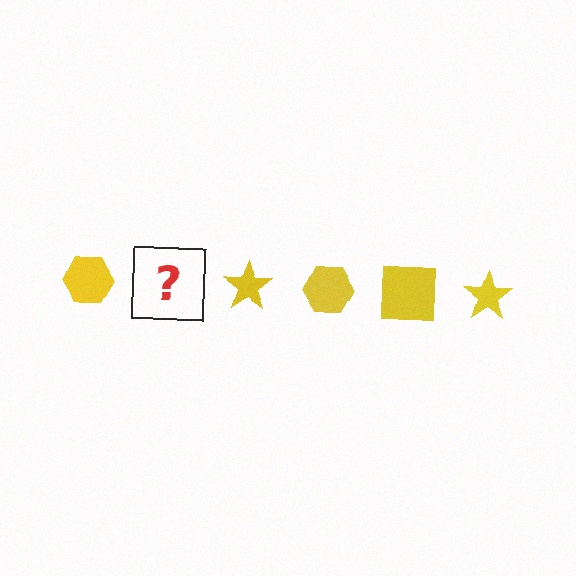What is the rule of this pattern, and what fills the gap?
The rule is that the pattern cycles through hexagon, square, star shapes in yellow. The gap should be filled with a yellow square.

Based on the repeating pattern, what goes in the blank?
The blank should be a yellow square.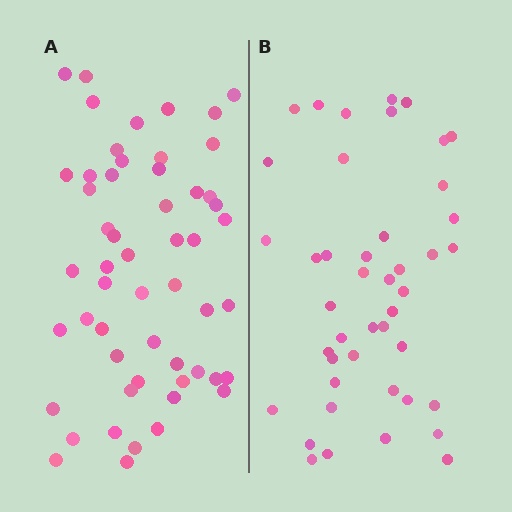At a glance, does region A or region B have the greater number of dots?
Region A (the left region) has more dots.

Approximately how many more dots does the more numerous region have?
Region A has roughly 10 or so more dots than region B.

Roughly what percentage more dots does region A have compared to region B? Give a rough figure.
About 25% more.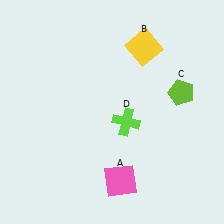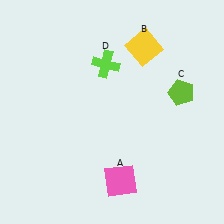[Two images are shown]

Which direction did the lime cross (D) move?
The lime cross (D) moved up.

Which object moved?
The lime cross (D) moved up.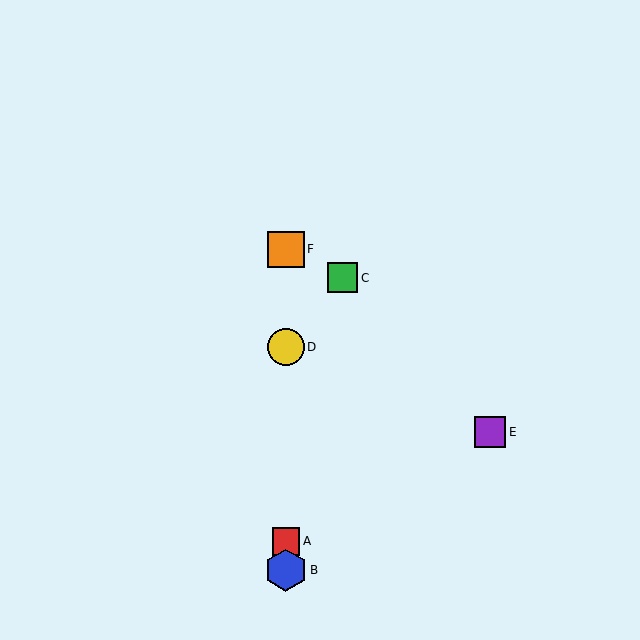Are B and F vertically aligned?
Yes, both are at x≈286.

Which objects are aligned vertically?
Objects A, B, D, F are aligned vertically.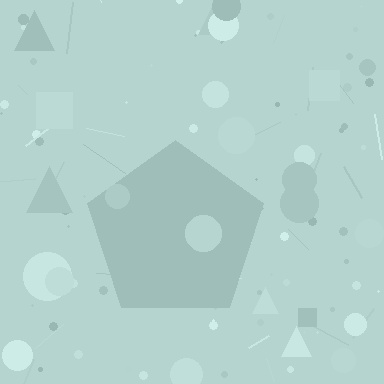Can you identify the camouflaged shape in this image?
The camouflaged shape is a pentagon.